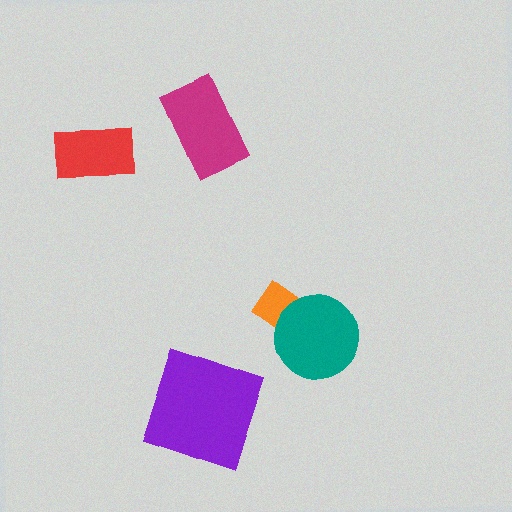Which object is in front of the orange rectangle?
The teal circle is in front of the orange rectangle.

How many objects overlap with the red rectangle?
0 objects overlap with the red rectangle.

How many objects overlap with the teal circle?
1 object overlaps with the teal circle.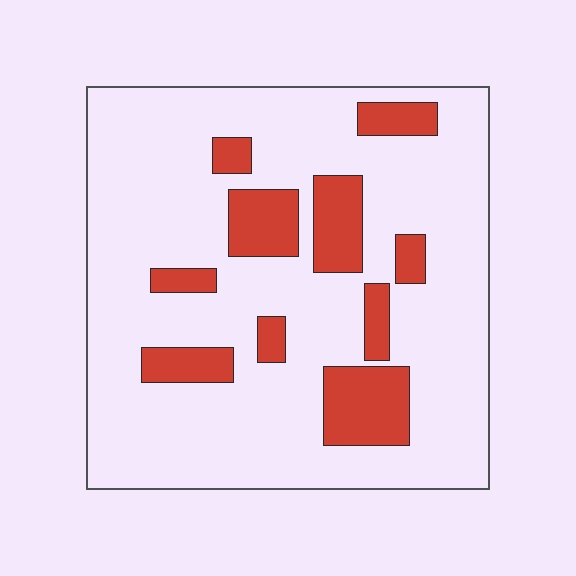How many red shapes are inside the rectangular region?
10.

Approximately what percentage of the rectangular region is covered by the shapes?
Approximately 20%.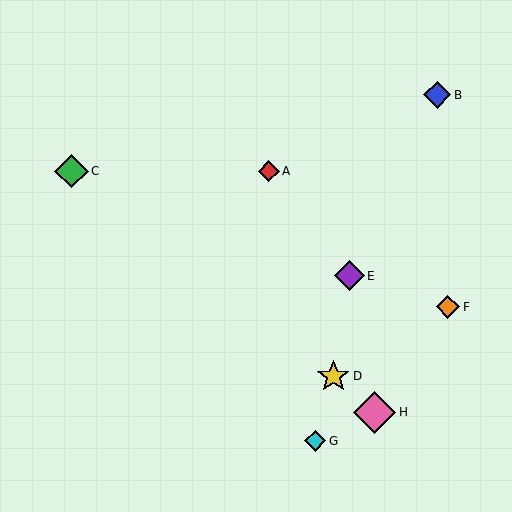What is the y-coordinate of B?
Object B is at y≈95.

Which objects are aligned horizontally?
Objects A, C are aligned horizontally.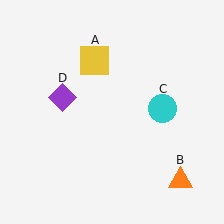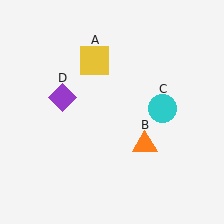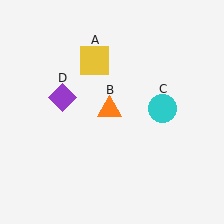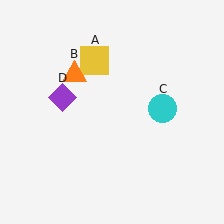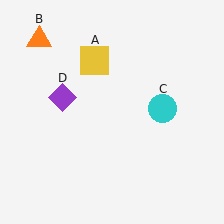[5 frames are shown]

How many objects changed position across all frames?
1 object changed position: orange triangle (object B).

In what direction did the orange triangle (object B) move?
The orange triangle (object B) moved up and to the left.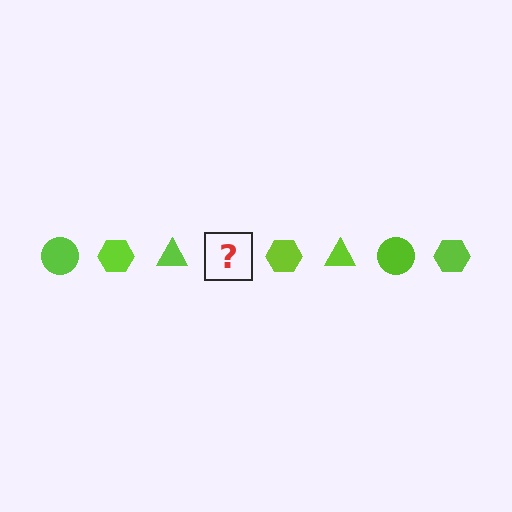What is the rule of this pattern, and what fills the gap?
The rule is that the pattern cycles through circle, hexagon, triangle shapes in lime. The gap should be filled with a lime circle.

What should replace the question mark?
The question mark should be replaced with a lime circle.